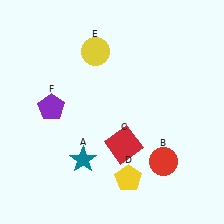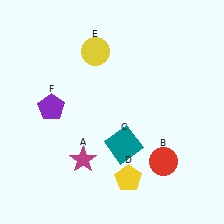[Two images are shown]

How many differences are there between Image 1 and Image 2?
There are 2 differences between the two images.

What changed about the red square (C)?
In Image 1, C is red. In Image 2, it changed to teal.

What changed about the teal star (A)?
In Image 1, A is teal. In Image 2, it changed to magenta.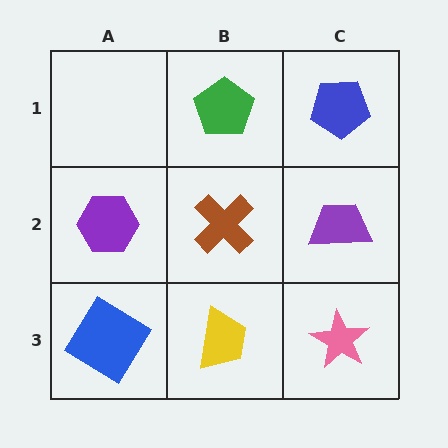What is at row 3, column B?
A yellow trapezoid.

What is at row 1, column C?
A blue pentagon.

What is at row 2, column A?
A purple hexagon.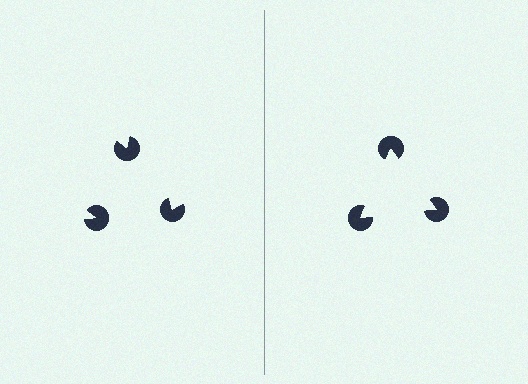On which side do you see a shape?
An illusory triangle appears on the right side. On the left side the wedge cuts are rotated, so no coherent shape forms.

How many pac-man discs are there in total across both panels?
6 — 3 on each side.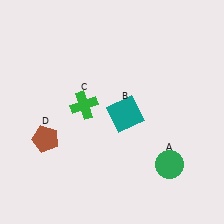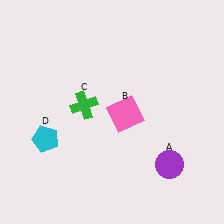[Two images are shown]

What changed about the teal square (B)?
In Image 1, B is teal. In Image 2, it changed to pink.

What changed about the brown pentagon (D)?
In Image 1, D is brown. In Image 2, it changed to cyan.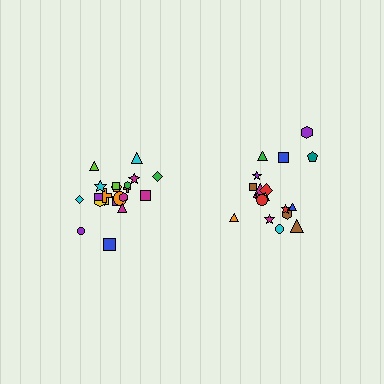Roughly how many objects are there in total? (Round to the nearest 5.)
Roughly 40 objects in total.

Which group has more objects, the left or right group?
The left group.